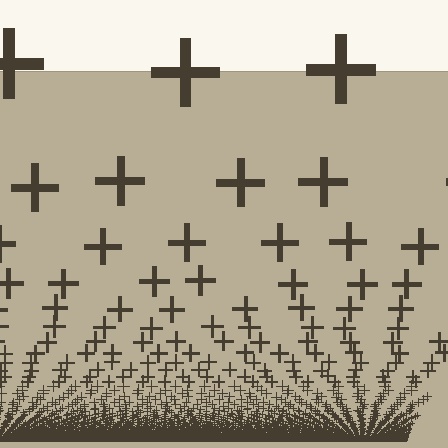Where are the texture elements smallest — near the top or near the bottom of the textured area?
Near the bottom.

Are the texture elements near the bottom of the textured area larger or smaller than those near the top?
Smaller. The gradient is inverted — elements near the bottom are smaller and denser.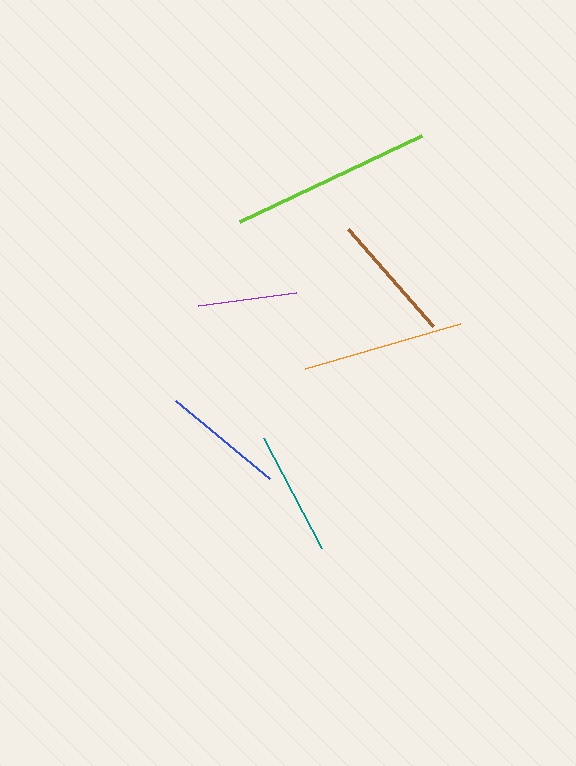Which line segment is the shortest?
The purple line is the shortest at approximately 98 pixels.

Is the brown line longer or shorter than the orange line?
The orange line is longer than the brown line.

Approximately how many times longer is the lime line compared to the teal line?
The lime line is approximately 1.6 times the length of the teal line.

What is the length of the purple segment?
The purple segment is approximately 98 pixels long.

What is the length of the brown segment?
The brown segment is approximately 129 pixels long.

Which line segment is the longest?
The lime line is the longest at approximately 201 pixels.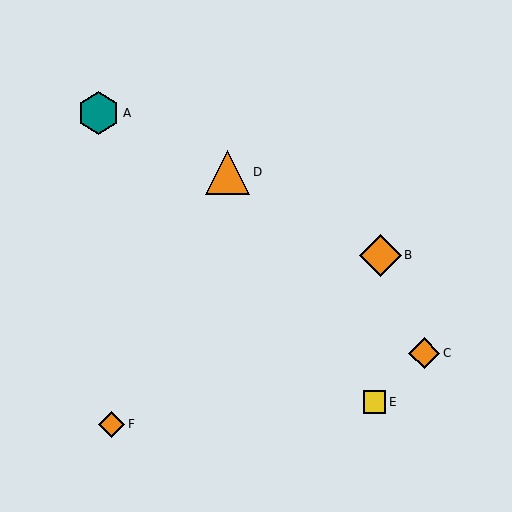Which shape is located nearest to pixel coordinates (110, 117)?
The teal hexagon (labeled A) at (99, 113) is nearest to that location.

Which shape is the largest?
The orange triangle (labeled D) is the largest.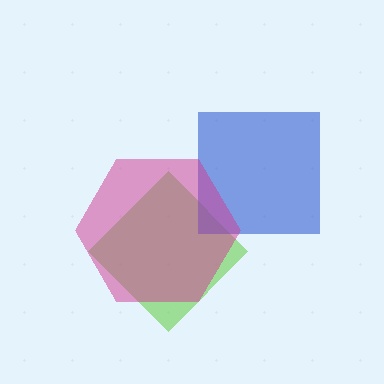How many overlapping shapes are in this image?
There are 3 overlapping shapes in the image.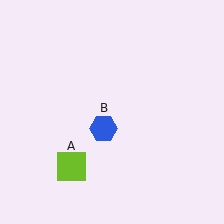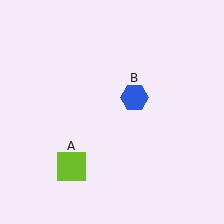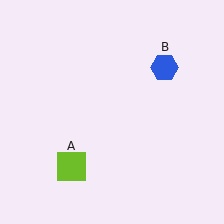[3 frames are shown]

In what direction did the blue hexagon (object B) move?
The blue hexagon (object B) moved up and to the right.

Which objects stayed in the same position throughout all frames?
Lime square (object A) remained stationary.